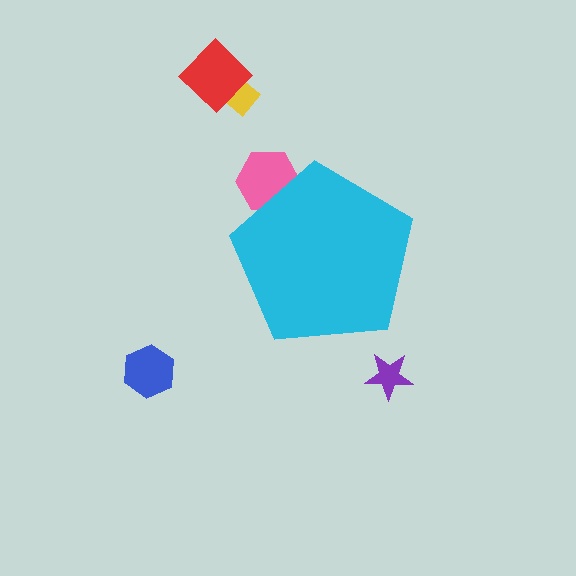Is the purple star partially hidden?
No, the purple star is fully visible.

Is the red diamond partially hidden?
No, the red diamond is fully visible.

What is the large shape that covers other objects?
A cyan pentagon.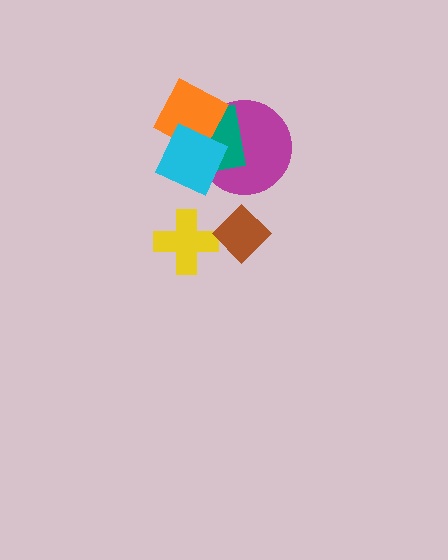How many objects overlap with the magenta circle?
3 objects overlap with the magenta circle.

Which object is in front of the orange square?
The cyan square is in front of the orange square.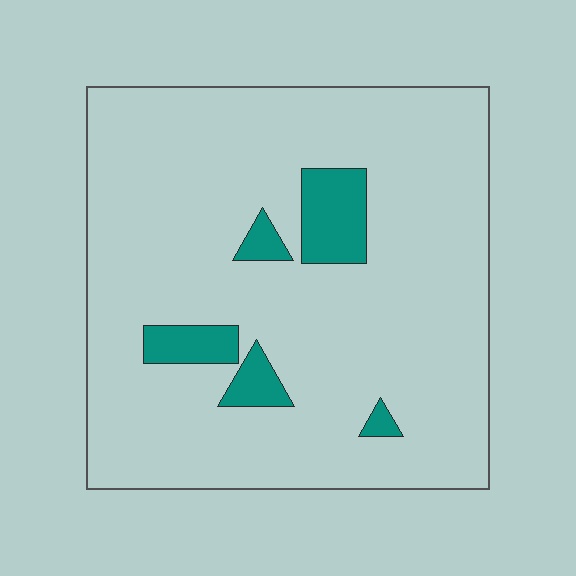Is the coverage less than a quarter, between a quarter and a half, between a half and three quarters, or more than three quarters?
Less than a quarter.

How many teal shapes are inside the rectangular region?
5.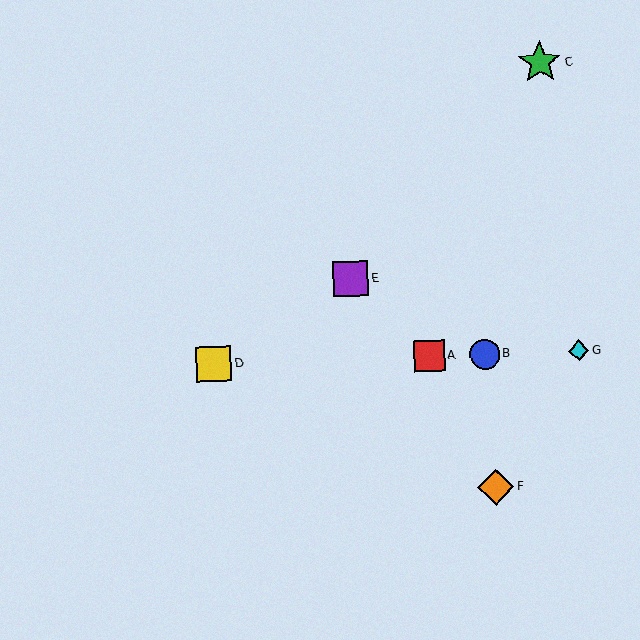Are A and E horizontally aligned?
No, A is at y≈356 and E is at y≈278.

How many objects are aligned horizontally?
4 objects (A, B, D, G) are aligned horizontally.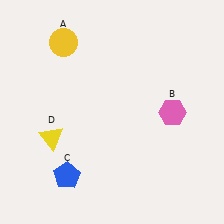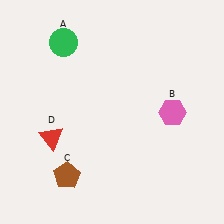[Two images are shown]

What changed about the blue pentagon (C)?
In Image 1, C is blue. In Image 2, it changed to brown.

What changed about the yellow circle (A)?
In Image 1, A is yellow. In Image 2, it changed to green.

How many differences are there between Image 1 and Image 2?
There are 3 differences between the two images.